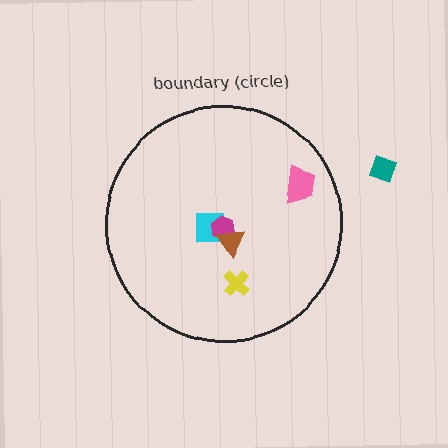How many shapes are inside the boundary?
5 inside, 1 outside.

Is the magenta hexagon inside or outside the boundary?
Inside.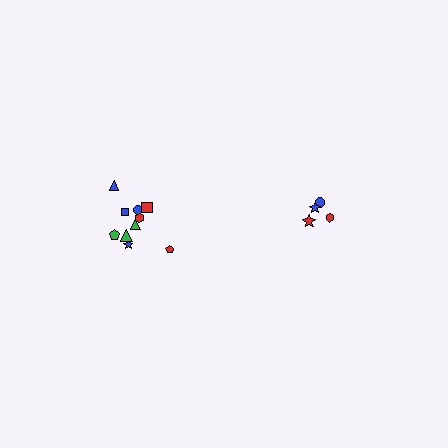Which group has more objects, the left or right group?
The left group.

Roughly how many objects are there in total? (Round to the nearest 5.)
Roughly 15 objects in total.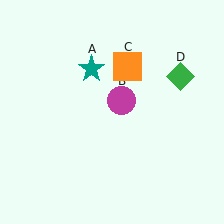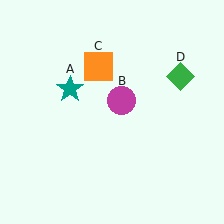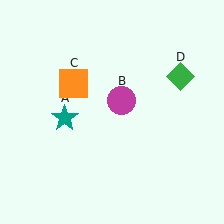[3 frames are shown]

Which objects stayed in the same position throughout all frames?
Magenta circle (object B) and green diamond (object D) remained stationary.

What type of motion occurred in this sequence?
The teal star (object A), orange square (object C) rotated counterclockwise around the center of the scene.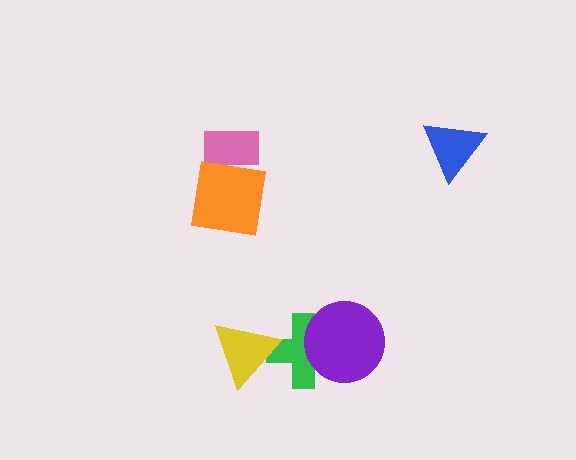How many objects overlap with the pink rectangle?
1 object overlaps with the pink rectangle.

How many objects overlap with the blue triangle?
0 objects overlap with the blue triangle.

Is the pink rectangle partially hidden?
Yes, it is partially covered by another shape.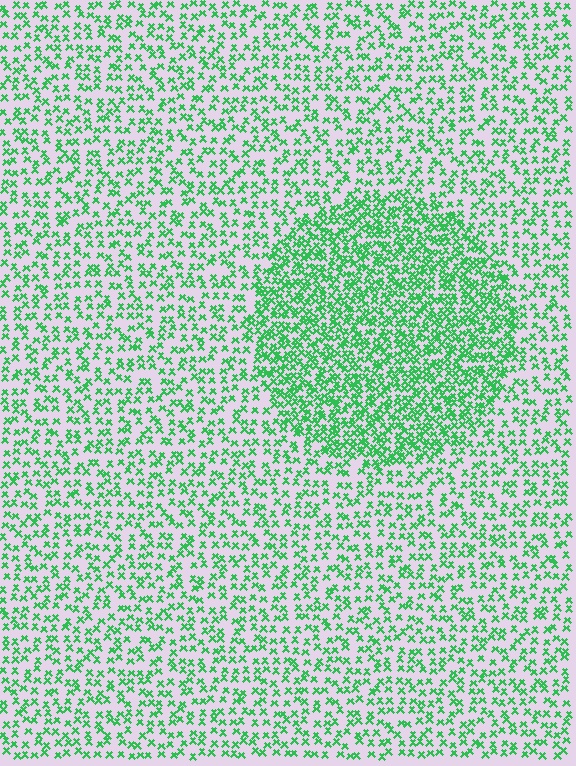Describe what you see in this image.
The image contains small green elements arranged at two different densities. A circle-shaped region is visible where the elements are more densely packed than the surrounding area.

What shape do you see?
I see a circle.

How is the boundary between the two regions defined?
The boundary is defined by a change in element density (approximately 2.0x ratio). All elements are the same color, size, and shape.